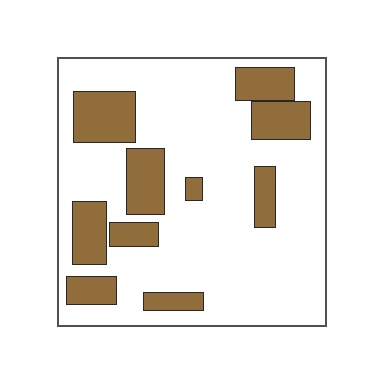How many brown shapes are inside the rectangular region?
10.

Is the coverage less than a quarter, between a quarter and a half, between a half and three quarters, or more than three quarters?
Less than a quarter.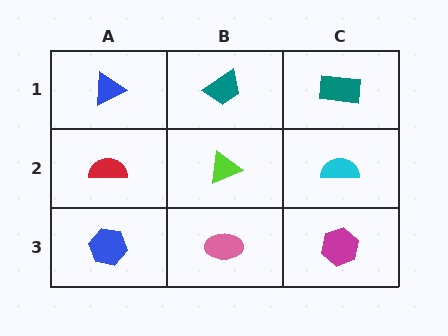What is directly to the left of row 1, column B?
A blue triangle.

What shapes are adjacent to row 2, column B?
A teal trapezoid (row 1, column B), a pink ellipse (row 3, column B), a red semicircle (row 2, column A), a cyan semicircle (row 2, column C).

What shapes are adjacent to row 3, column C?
A cyan semicircle (row 2, column C), a pink ellipse (row 3, column B).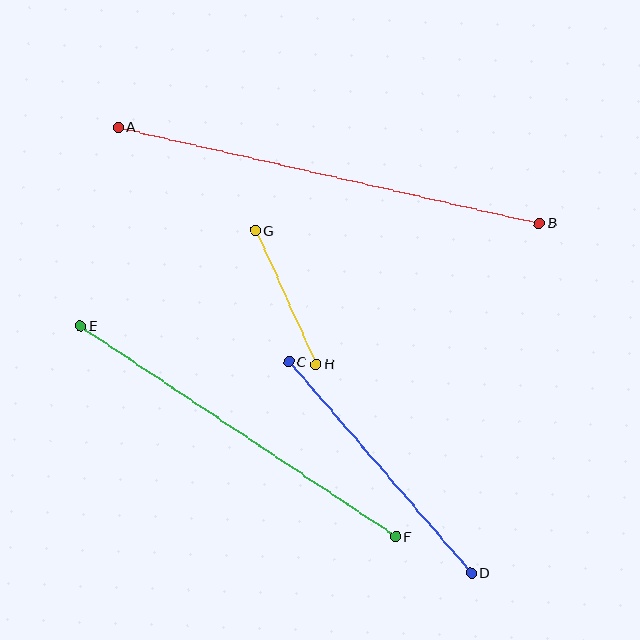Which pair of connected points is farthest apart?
Points A and B are farthest apart.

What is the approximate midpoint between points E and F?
The midpoint is at approximately (238, 431) pixels.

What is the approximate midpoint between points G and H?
The midpoint is at approximately (286, 297) pixels.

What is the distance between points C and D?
The distance is approximately 279 pixels.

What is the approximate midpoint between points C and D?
The midpoint is at approximately (380, 467) pixels.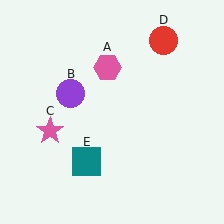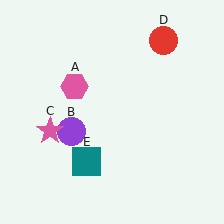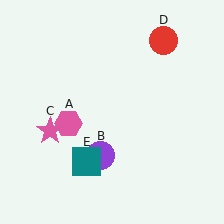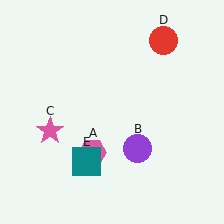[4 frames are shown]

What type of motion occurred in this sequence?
The pink hexagon (object A), purple circle (object B) rotated counterclockwise around the center of the scene.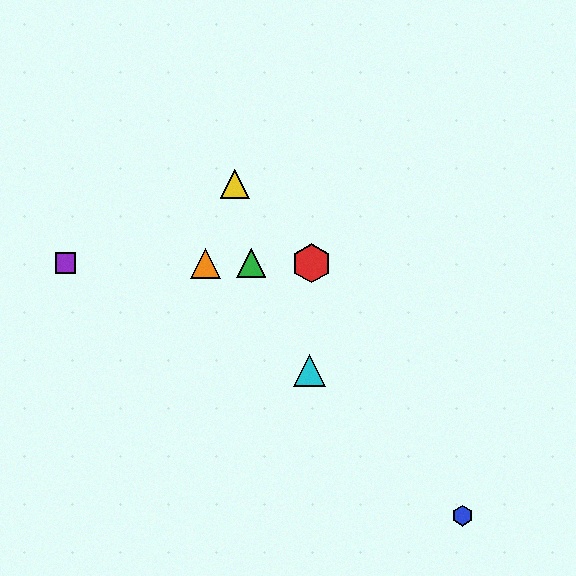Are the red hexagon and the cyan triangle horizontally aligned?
No, the red hexagon is at y≈263 and the cyan triangle is at y≈370.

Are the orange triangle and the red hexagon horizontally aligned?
Yes, both are at y≈263.